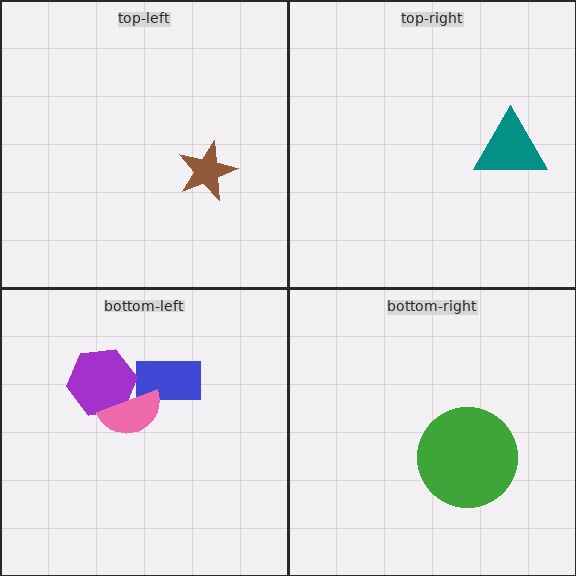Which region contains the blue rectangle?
The bottom-left region.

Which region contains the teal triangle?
The top-right region.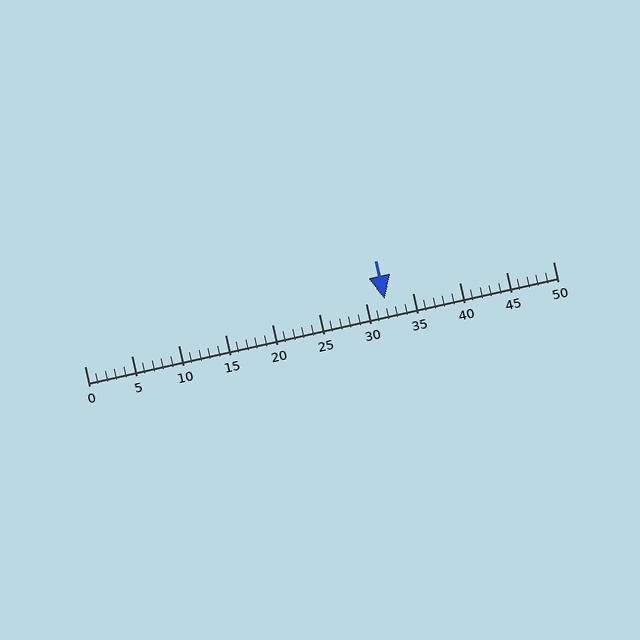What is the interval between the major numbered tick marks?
The major tick marks are spaced 5 units apart.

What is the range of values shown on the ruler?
The ruler shows values from 0 to 50.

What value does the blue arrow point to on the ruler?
The blue arrow points to approximately 32.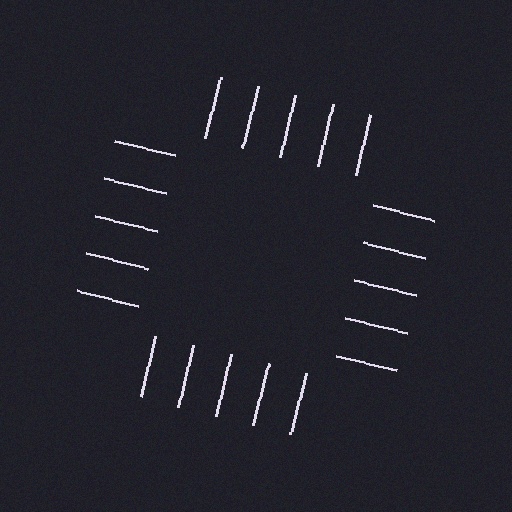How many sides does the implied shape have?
4 sides — the line-ends trace a square.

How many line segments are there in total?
20 — 5 along each of the 4 edges.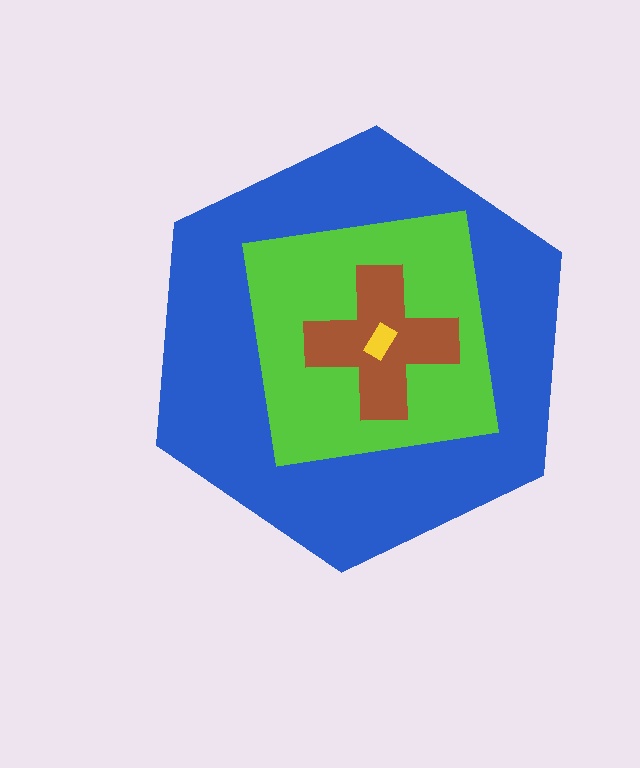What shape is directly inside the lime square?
The brown cross.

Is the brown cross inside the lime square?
Yes.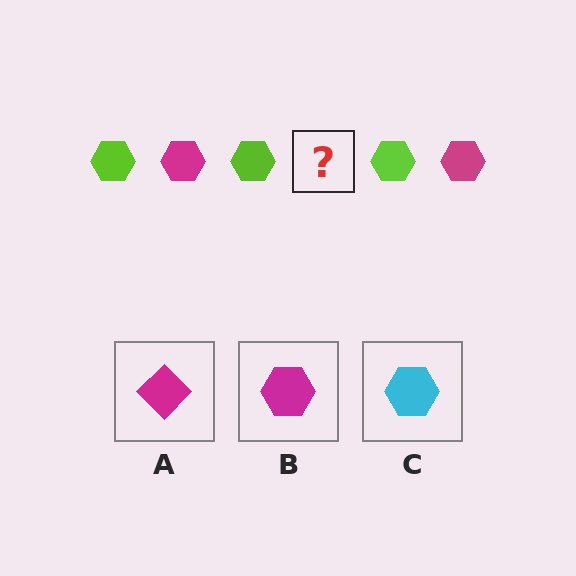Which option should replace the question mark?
Option B.